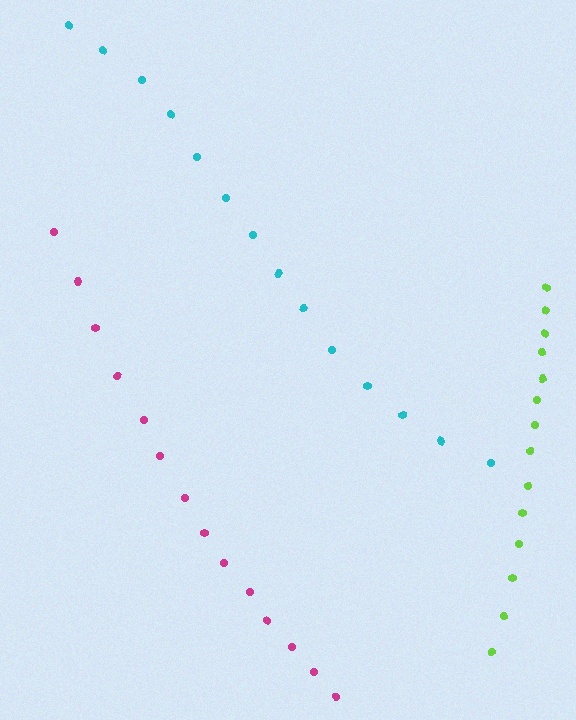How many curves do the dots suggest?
There are 3 distinct paths.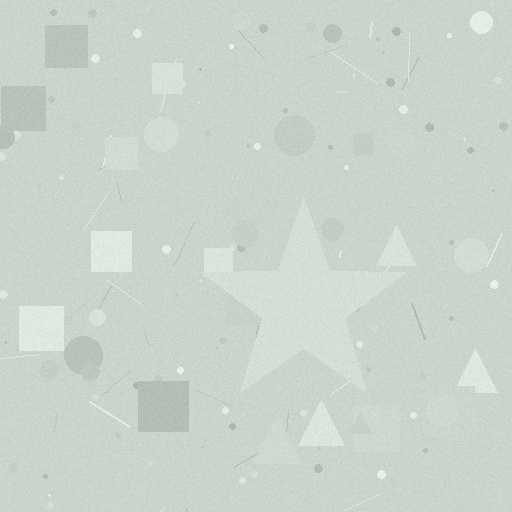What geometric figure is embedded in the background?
A star is embedded in the background.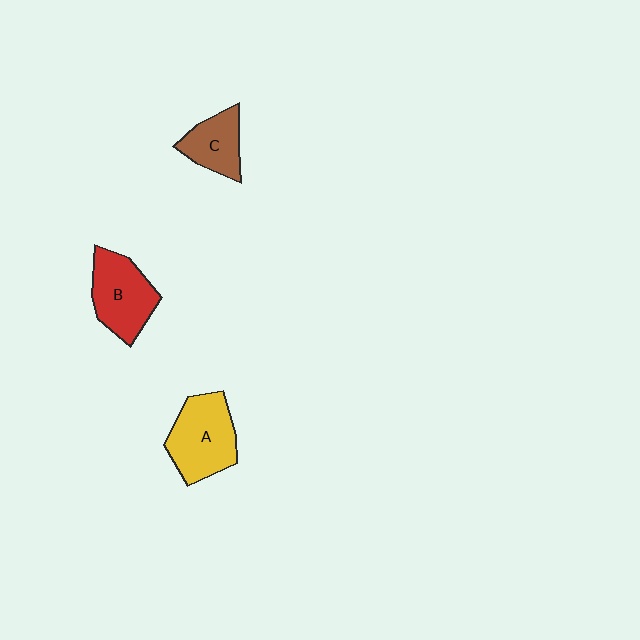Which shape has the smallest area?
Shape C (brown).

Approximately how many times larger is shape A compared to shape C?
Approximately 1.6 times.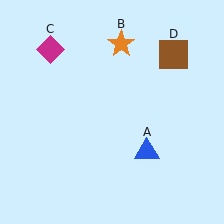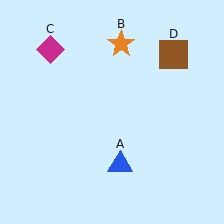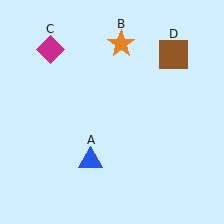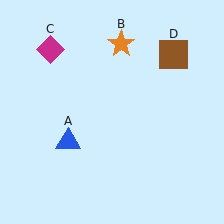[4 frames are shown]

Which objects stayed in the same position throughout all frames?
Orange star (object B) and magenta diamond (object C) and brown square (object D) remained stationary.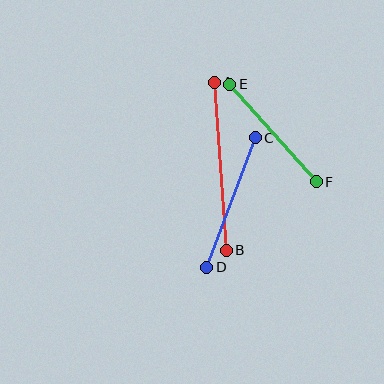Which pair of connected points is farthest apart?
Points A and B are farthest apart.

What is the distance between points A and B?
The distance is approximately 168 pixels.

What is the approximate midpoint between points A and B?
The midpoint is at approximately (220, 166) pixels.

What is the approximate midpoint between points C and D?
The midpoint is at approximately (231, 203) pixels.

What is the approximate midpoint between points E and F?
The midpoint is at approximately (273, 133) pixels.